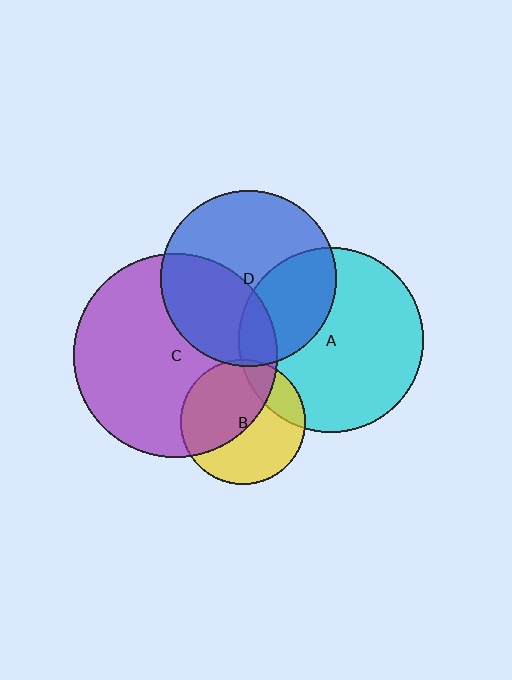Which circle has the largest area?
Circle C (purple).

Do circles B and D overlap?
Yes.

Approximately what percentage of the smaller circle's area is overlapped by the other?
Approximately 5%.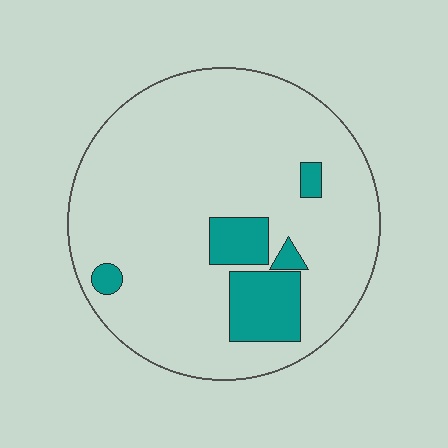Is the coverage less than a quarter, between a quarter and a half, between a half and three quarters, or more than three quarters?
Less than a quarter.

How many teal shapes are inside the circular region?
5.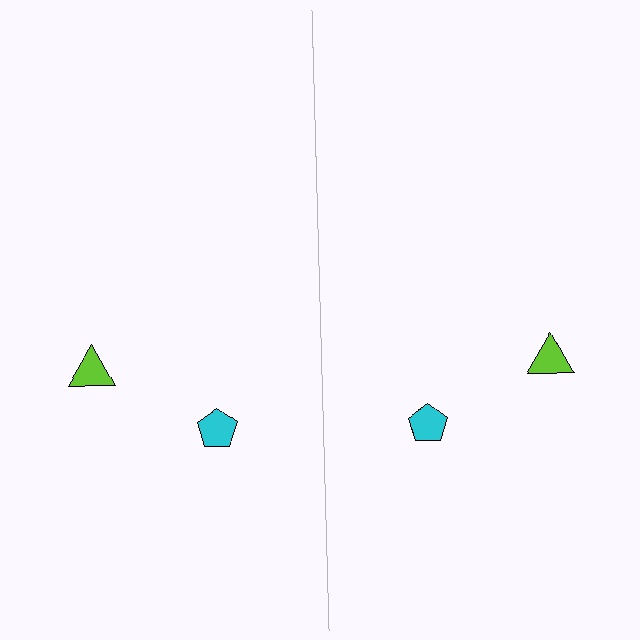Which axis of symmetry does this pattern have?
The pattern has a vertical axis of symmetry running through the center of the image.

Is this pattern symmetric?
Yes, this pattern has bilateral (reflection) symmetry.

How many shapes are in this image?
There are 4 shapes in this image.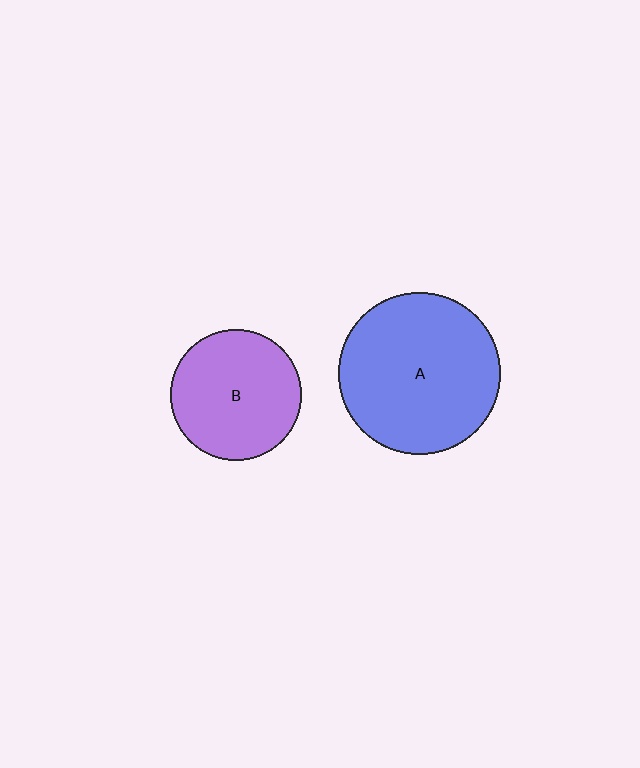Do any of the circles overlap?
No, none of the circles overlap.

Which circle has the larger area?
Circle A (blue).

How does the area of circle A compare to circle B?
Approximately 1.5 times.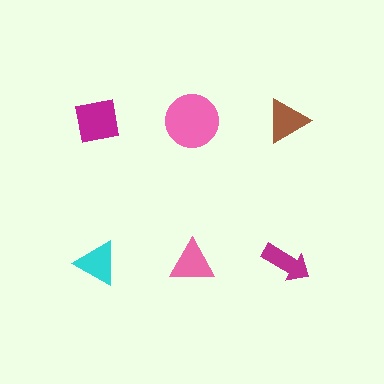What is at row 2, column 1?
A cyan triangle.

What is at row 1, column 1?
A magenta square.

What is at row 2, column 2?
A pink triangle.